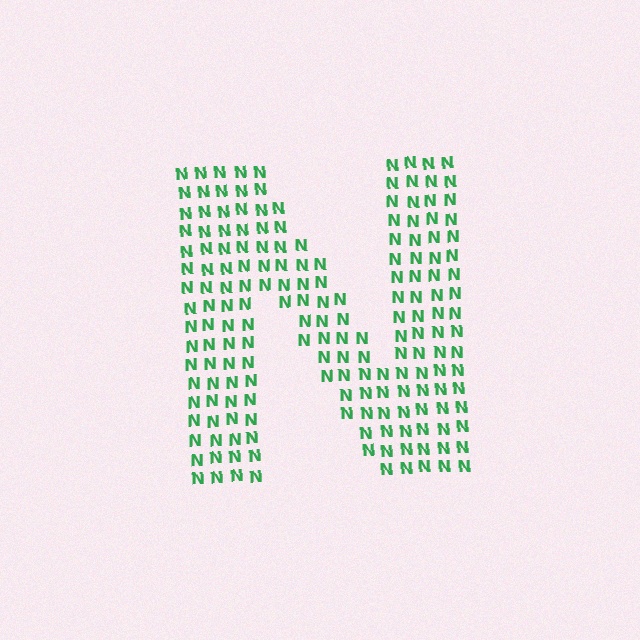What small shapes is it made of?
It is made of small letter N's.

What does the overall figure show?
The overall figure shows the letter N.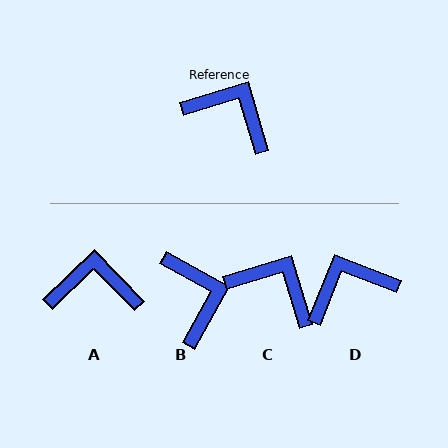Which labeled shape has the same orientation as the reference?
C.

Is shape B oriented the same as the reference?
No, it is off by about 45 degrees.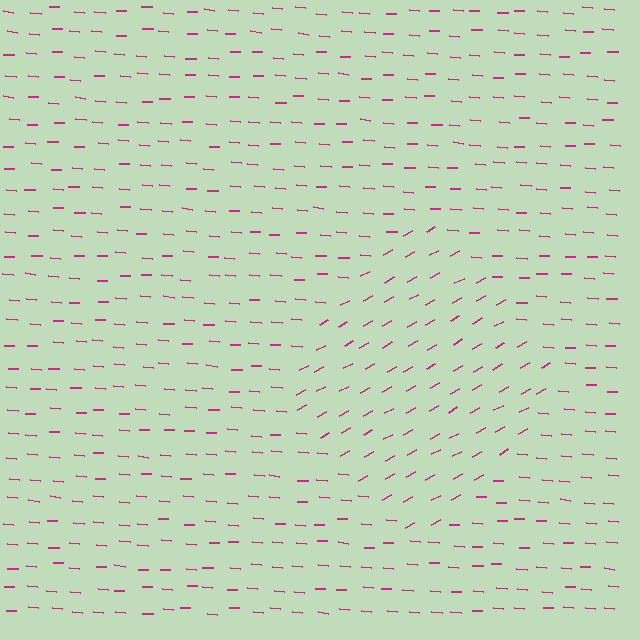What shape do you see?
I see a diamond.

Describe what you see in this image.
The image is filled with small magenta line segments. A diamond region in the image has lines oriented differently from the surrounding lines, creating a visible texture boundary.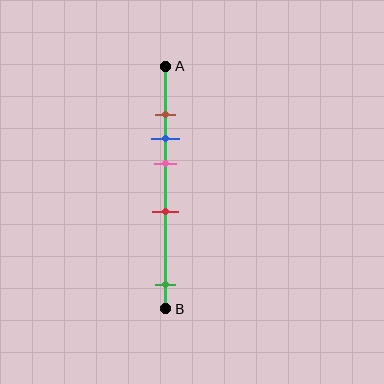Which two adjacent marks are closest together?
The brown and blue marks are the closest adjacent pair.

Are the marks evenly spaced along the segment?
No, the marks are not evenly spaced.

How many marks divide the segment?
There are 5 marks dividing the segment.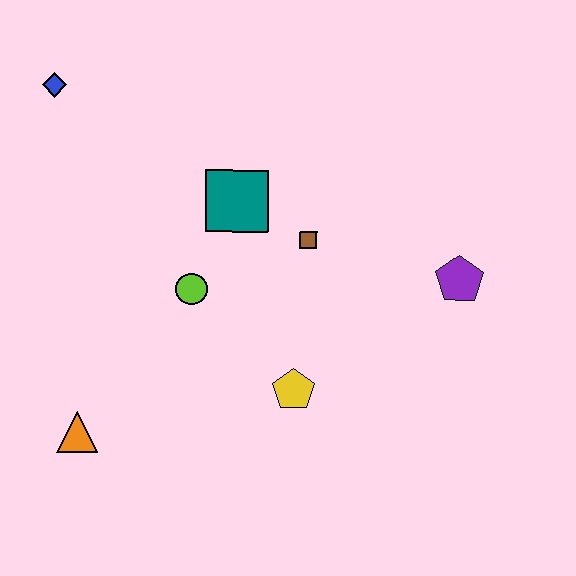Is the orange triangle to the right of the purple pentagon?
No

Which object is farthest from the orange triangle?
The purple pentagon is farthest from the orange triangle.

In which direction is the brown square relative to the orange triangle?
The brown square is to the right of the orange triangle.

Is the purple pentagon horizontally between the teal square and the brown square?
No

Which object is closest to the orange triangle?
The lime circle is closest to the orange triangle.